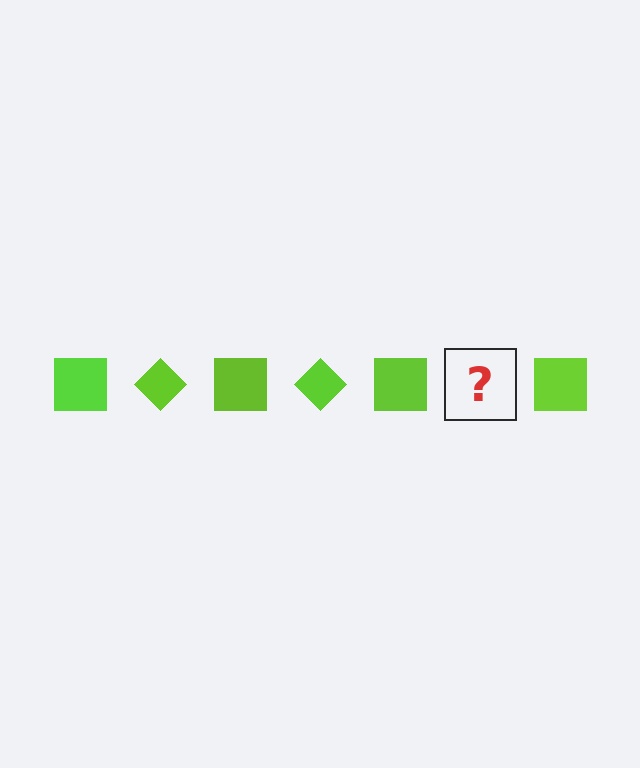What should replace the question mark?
The question mark should be replaced with a lime diamond.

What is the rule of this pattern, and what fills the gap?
The rule is that the pattern cycles through square, diamond shapes in lime. The gap should be filled with a lime diamond.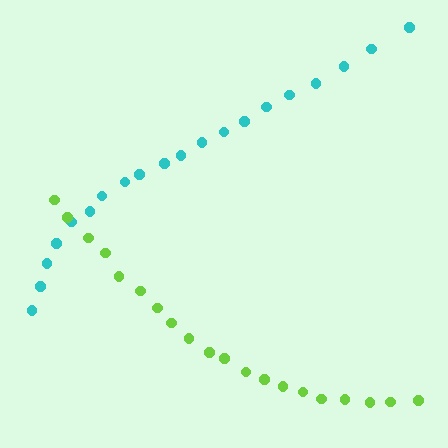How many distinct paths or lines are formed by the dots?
There are 2 distinct paths.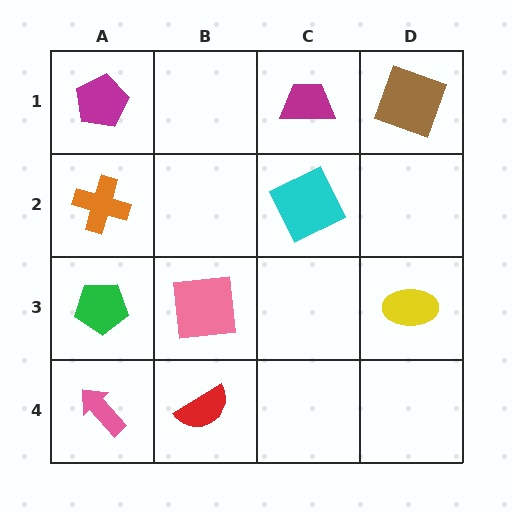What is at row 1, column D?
A brown square.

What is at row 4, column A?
A pink arrow.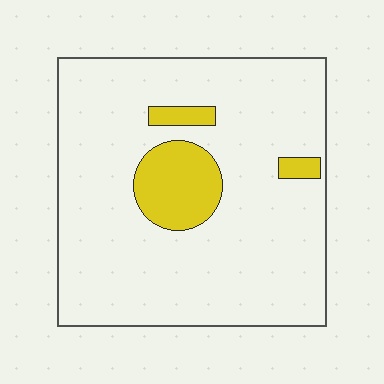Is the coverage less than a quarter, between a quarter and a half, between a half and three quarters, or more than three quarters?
Less than a quarter.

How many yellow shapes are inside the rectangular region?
3.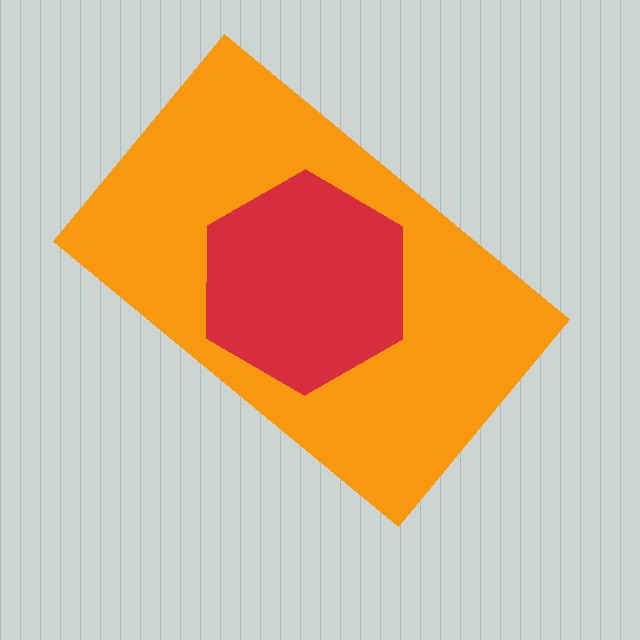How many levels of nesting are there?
2.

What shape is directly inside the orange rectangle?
The red hexagon.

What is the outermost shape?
The orange rectangle.